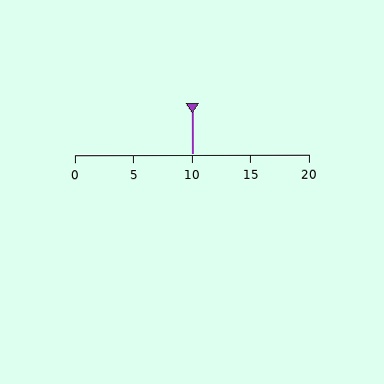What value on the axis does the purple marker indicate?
The marker indicates approximately 10.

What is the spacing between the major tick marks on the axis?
The major ticks are spaced 5 apart.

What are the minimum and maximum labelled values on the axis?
The axis runs from 0 to 20.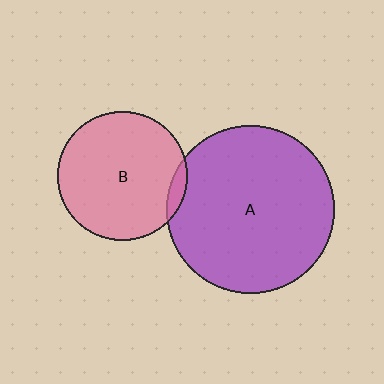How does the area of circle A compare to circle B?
Approximately 1.7 times.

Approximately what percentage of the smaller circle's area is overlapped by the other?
Approximately 5%.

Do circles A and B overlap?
Yes.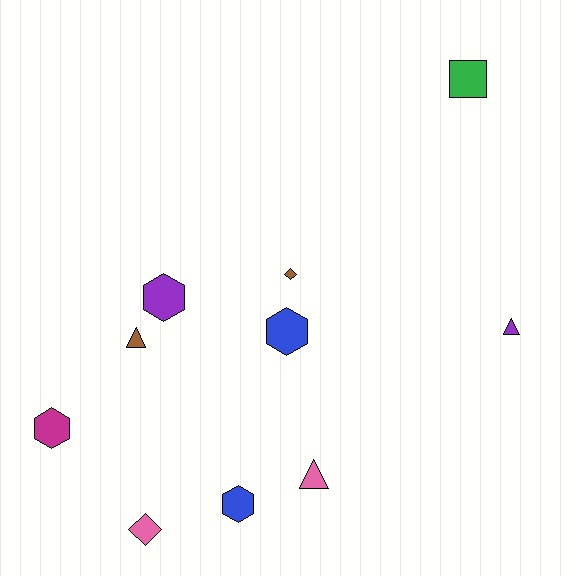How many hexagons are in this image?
There are 4 hexagons.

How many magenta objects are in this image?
There is 1 magenta object.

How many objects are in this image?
There are 10 objects.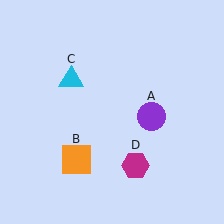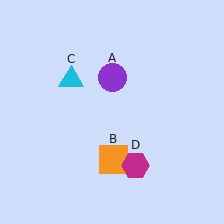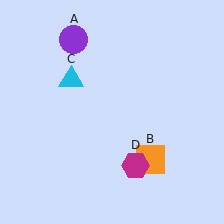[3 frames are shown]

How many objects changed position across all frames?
2 objects changed position: purple circle (object A), orange square (object B).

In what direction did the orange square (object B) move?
The orange square (object B) moved right.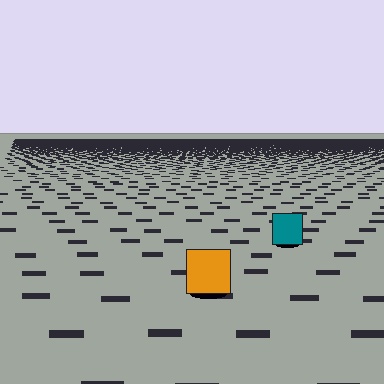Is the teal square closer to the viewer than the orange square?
No. The orange square is closer — you can tell from the texture gradient: the ground texture is coarser near it.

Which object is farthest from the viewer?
The teal square is farthest from the viewer. It appears smaller and the ground texture around it is denser.